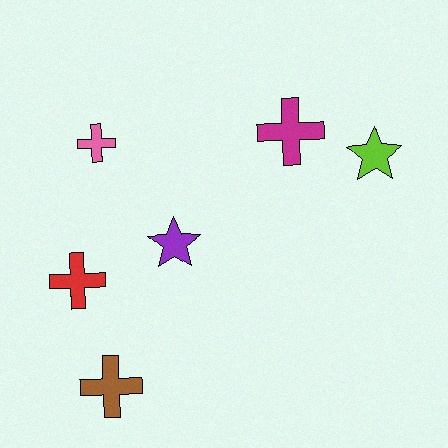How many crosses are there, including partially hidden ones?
There are 4 crosses.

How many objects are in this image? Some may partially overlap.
There are 6 objects.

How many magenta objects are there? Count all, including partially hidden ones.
There is 1 magenta object.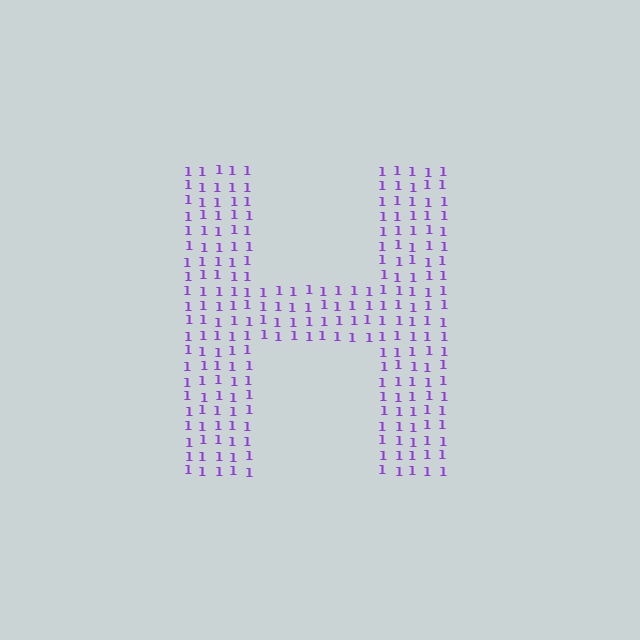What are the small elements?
The small elements are digit 1's.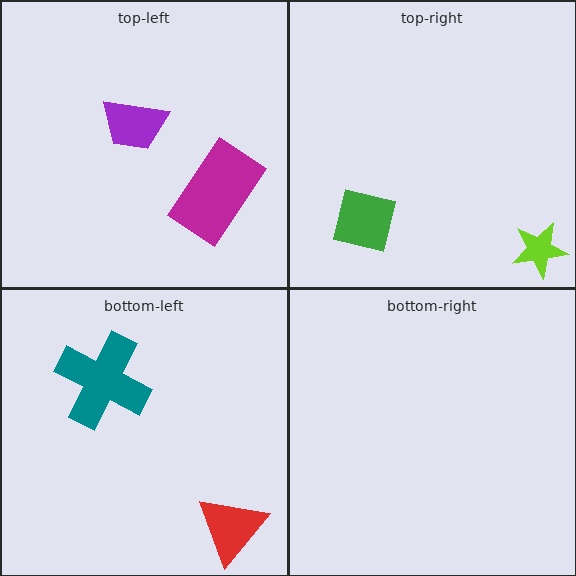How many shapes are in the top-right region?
2.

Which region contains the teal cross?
The bottom-left region.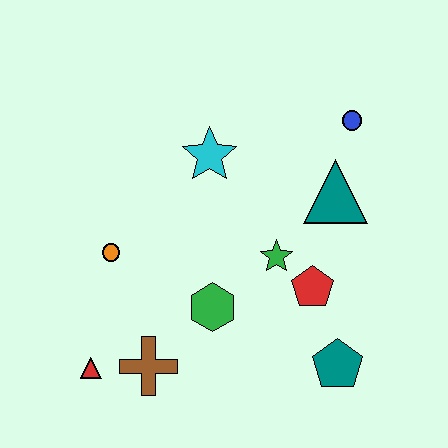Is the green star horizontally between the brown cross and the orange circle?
No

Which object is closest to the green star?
The red pentagon is closest to the green star.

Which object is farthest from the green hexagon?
The blue circle is farthest from the green hexagon.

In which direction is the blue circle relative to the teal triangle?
The blue circle is above the teal triangle.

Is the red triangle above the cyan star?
No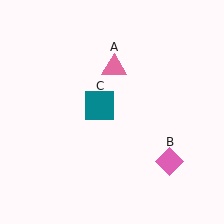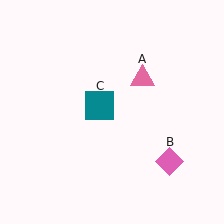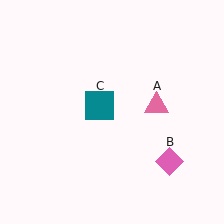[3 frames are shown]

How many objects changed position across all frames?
1 object changed position: pink triangle (object A).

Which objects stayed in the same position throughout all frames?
Pink diamond (object B) and teal square (object C) remained stationary.